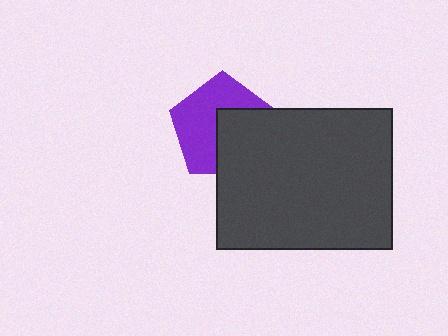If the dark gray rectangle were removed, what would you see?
You would see the complete purple pentagon.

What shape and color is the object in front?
The object in front is a dark gray rectangle.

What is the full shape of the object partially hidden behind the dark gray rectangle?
The partially hidden object is a purple pentagon.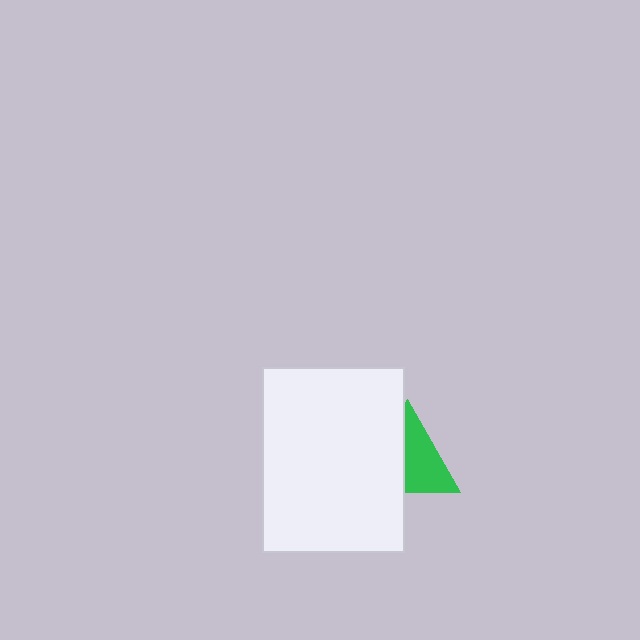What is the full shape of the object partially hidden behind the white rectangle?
The partially hidden object is a green triangle.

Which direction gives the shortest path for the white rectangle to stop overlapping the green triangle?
Moving left gives the shortest separation.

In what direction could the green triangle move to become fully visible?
The green triangle could move right. That would shift it out from behind the white rectangle entirely.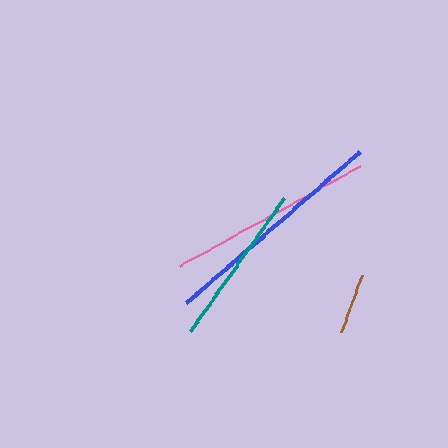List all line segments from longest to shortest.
From longest to shortest: blue, pink, teal, brown.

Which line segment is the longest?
The blue line is the longest at approximately 231 pixels.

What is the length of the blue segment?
The blue segment is approximately 231 pixels long.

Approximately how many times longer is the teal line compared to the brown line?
The teal line is approximately 2.7 times the length of the brown line.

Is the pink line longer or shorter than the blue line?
The blue line is longer than the pink line.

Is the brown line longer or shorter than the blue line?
The blue line is longer than the brown line.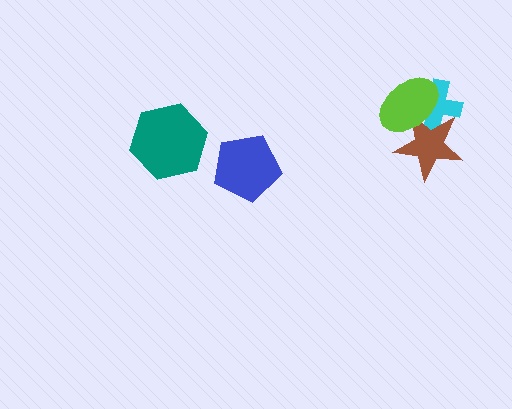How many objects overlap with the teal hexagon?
0 objects overlap with the teal hexagon.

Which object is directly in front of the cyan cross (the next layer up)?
The brown star is directly in front of the cyan cross.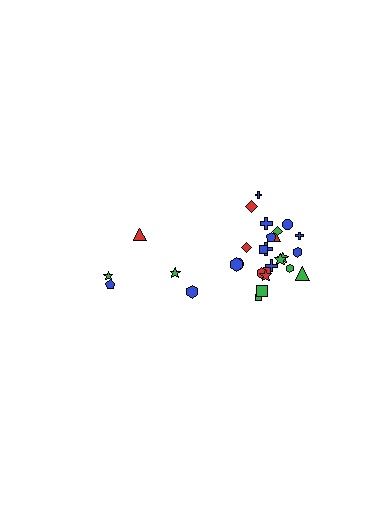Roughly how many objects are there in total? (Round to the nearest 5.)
Roughly 30 objects in total.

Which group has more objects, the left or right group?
The right group.